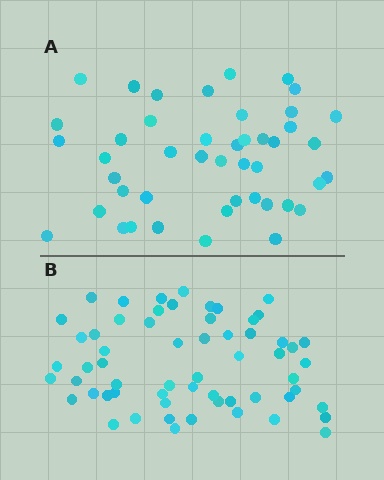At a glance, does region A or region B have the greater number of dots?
Region B (the bottom region) has more dots.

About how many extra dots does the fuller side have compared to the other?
Region B has approximately 15 more dots than region A.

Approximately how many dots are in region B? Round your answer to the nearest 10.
About 60 dots.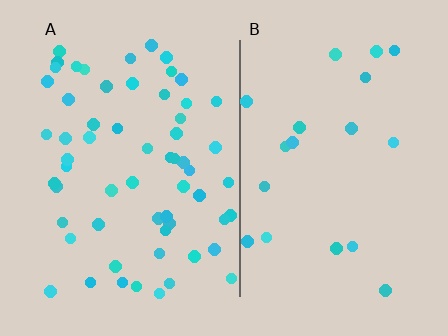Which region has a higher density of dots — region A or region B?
A (the left).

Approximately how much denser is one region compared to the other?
Approximately 3.1× — region A over region B.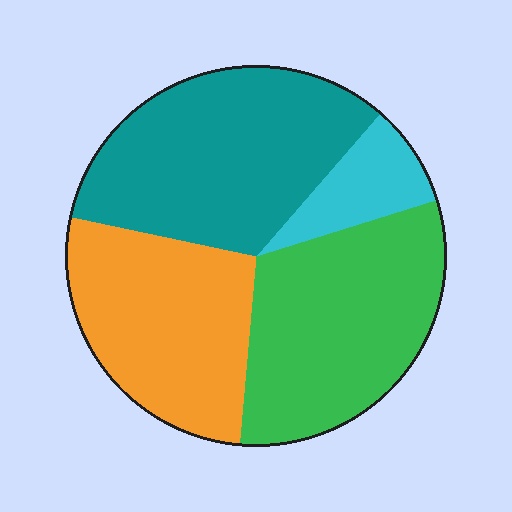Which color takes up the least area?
Cyan, at roughly 10%.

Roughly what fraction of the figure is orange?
Orange takes up about one quarter (1/4) of the figure.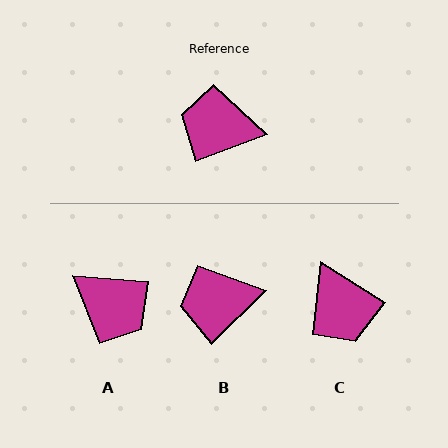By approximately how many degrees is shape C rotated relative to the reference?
Approximately 126 degrees counter-clockwise.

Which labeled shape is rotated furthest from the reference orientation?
A, about 154 degrees away.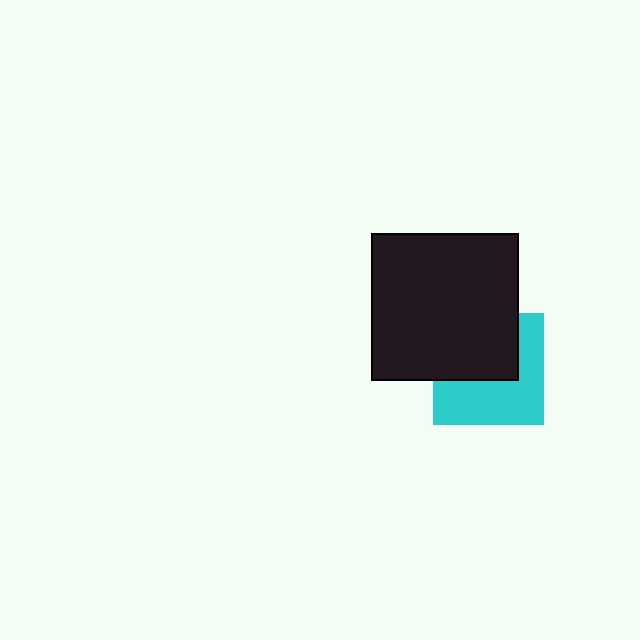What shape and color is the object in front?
The object in front is a black square.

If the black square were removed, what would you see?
You would see the complete cyan square.